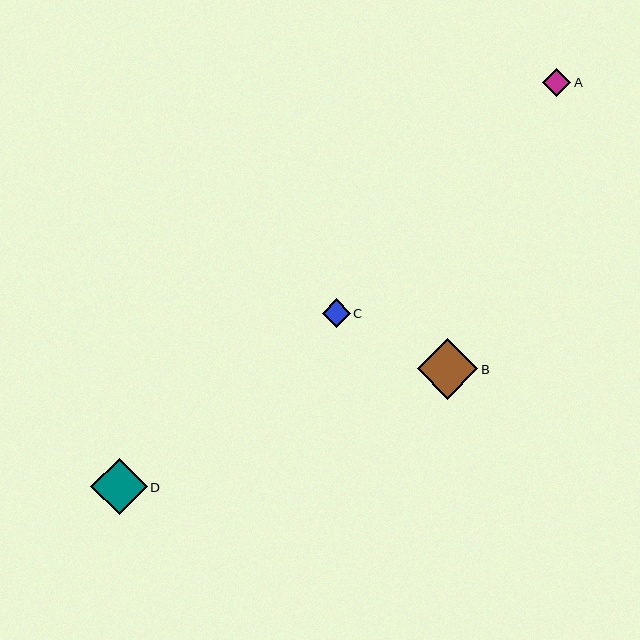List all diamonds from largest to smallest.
From largest to smallest: B, D, C, A.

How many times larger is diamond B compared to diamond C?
Diamond B is approximately 2.1 times the size of diamond C.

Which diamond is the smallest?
Diamond A is the smallest with a size of approximately 28 pixels.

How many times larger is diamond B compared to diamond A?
Diamond B is approximately 2.2 times the size of diamond A.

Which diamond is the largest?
Diamond B is the largest with a size of approximately 61 pixels.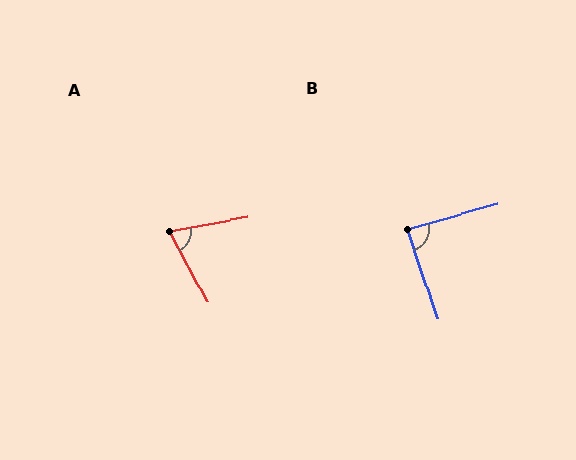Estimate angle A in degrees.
Approximately 72 degrees.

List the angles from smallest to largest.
A (72°), B (87°).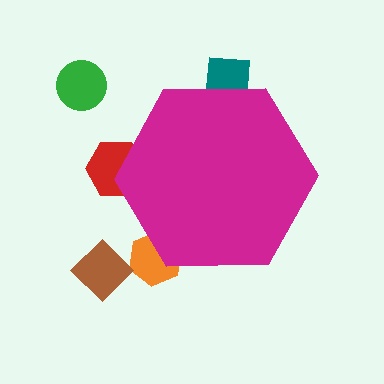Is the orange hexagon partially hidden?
Yes, the orange hexagon is partially hidden behind the magenta hexagon.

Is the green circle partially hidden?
No, the green circle is fully visible.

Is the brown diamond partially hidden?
No, the brown diamond is fully visible.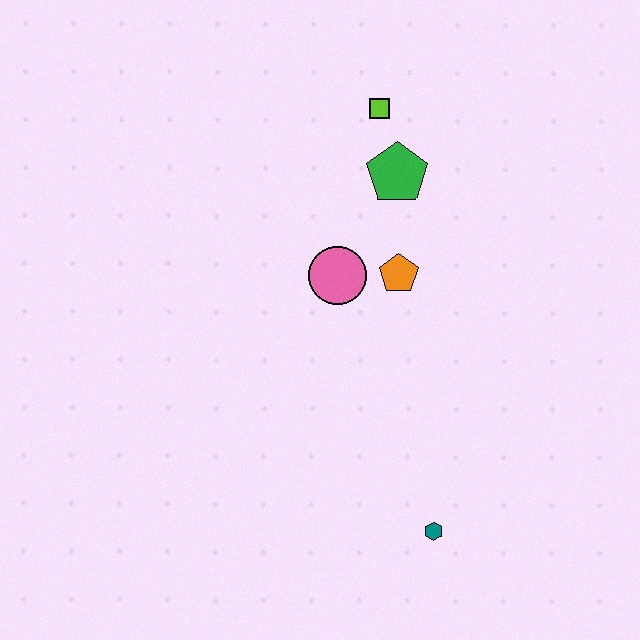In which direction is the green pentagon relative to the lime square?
The green pentagon is below the lime square.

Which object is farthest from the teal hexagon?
The lime square is farthest from the teal hexagon.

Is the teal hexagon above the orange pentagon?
No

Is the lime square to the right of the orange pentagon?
No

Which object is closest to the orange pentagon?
The pink circle is closest to the orange pentagon.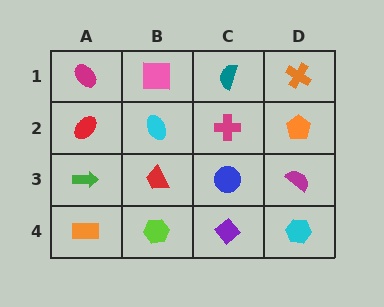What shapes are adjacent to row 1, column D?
An orange pentagon (row 2, column D), a teal semicircle (row 1, column C).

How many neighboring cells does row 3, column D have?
3.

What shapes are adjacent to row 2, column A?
A magenta ellipse (row 1, column A), a green arrow (row 3, column A), a cyan ellipse (row 2, column B).